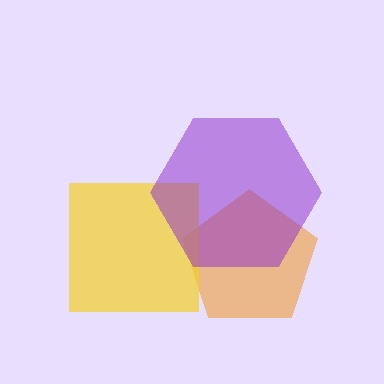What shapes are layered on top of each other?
The layered shapes are: an orange pentagon, a yellow square, a purple hexagon.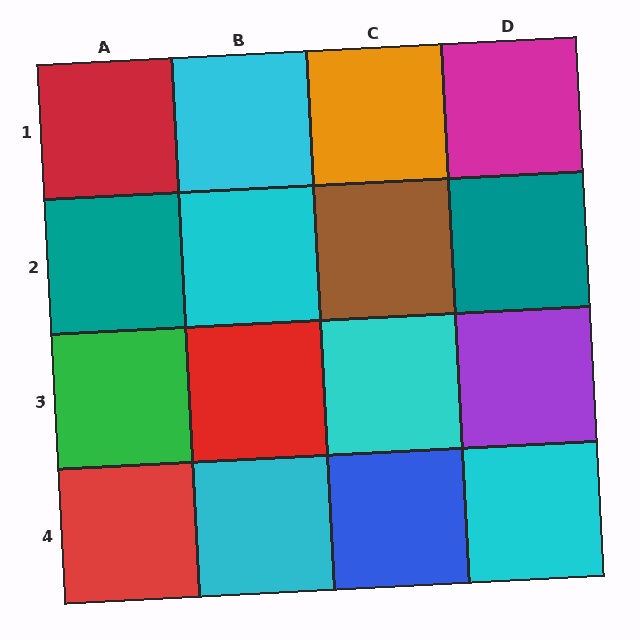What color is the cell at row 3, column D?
Purple.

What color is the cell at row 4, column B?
Cyan.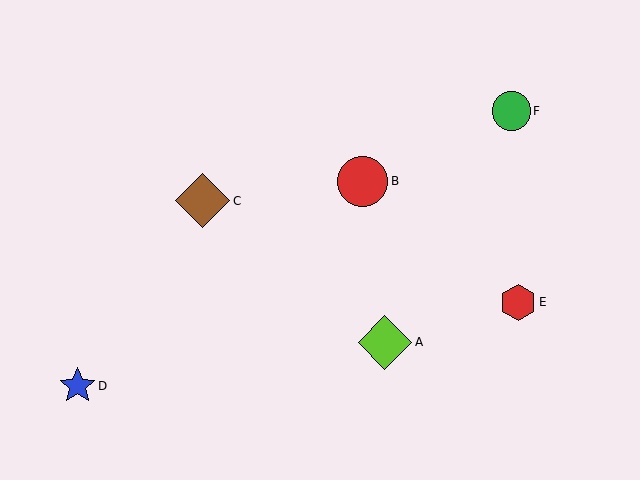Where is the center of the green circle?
The center of the green circle is at (511, 111).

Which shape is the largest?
The brown diamond (labeled C) is the largest.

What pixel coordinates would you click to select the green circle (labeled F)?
Click at (511, 111) to select the green circle F.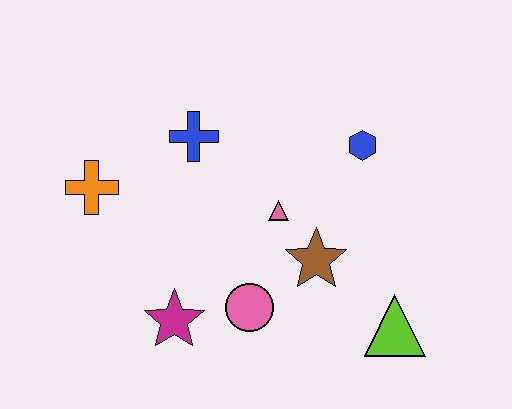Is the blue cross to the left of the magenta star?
No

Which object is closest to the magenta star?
The pink circle is closest to the magenta star.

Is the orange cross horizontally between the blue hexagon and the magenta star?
No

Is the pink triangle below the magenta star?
No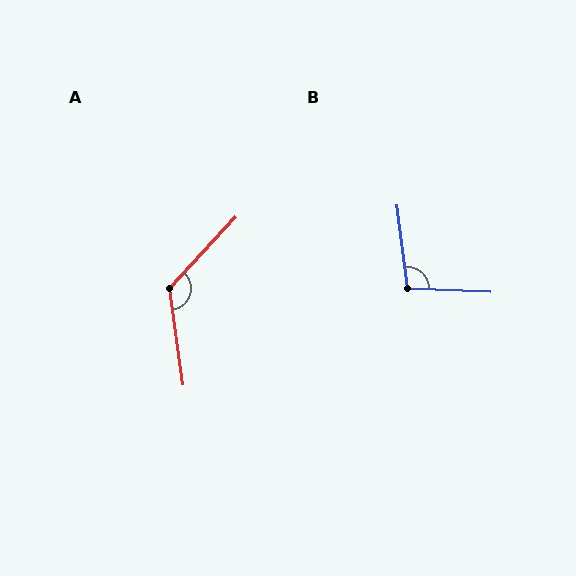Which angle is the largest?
A, at approximately 129 degrees.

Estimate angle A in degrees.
Approximately 129 degrees.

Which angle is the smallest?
B, at approximately 100 degrees.